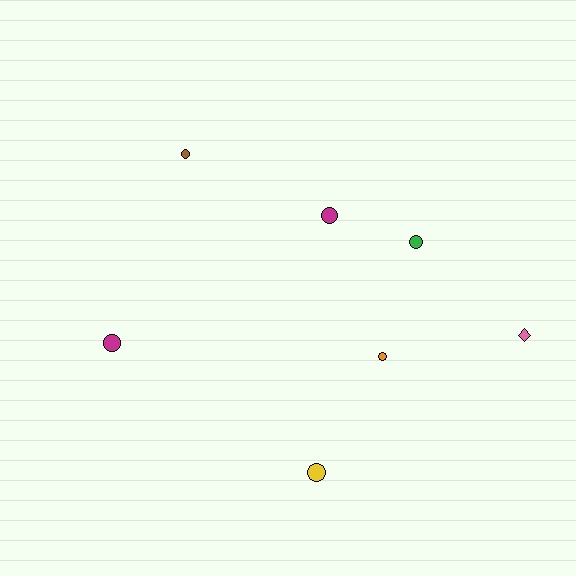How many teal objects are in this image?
There are no teal objects.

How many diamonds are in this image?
There is 1 diamond.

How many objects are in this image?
There are 7 objects.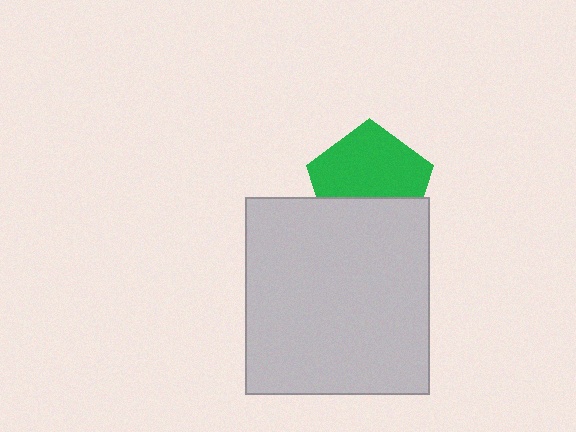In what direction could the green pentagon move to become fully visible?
The green pentagon could move up. That would shift it out from behind the light gray rectangle entirely.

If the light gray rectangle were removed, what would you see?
You would see the complete green pentagon.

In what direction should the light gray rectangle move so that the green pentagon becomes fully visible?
The light gray rectangle should move down. That is the shortest direction to clear the overlap and leave the green pentagon fully visible.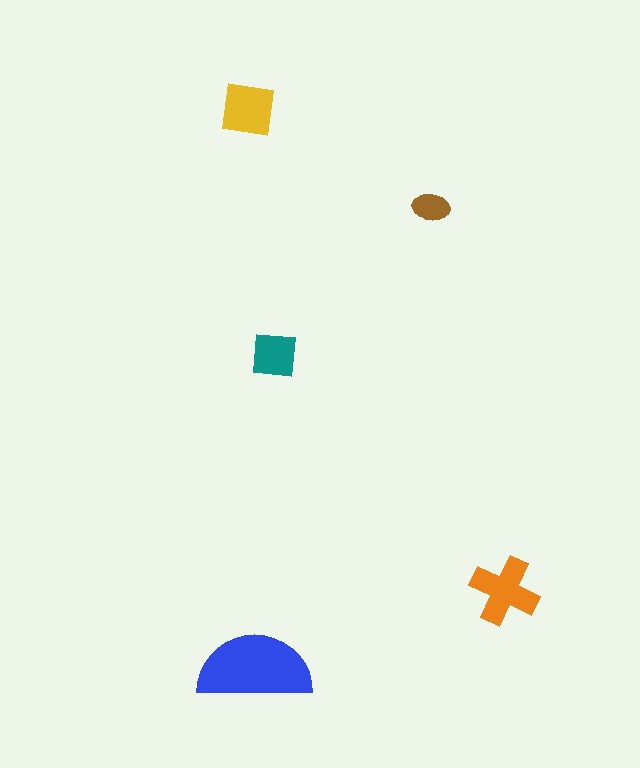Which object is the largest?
The blue semicircle.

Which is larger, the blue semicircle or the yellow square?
The blue semicircle.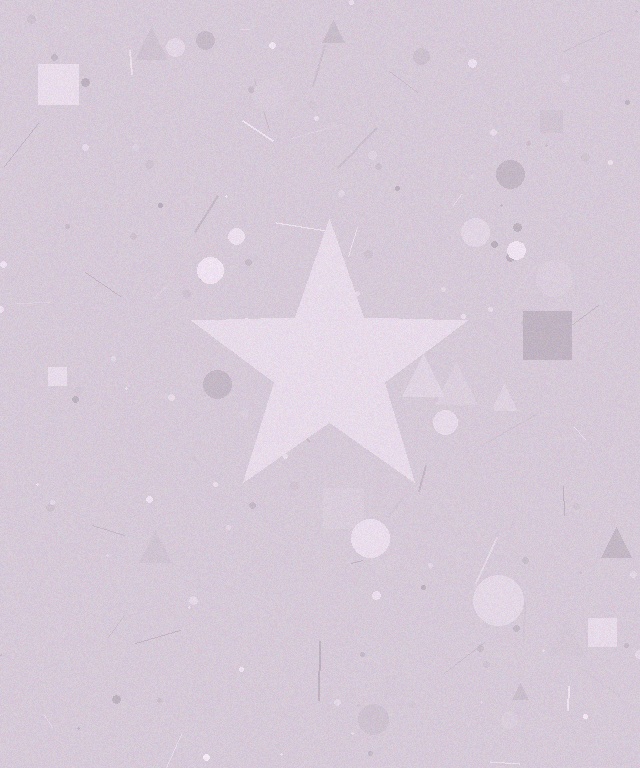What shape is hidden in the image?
A star is hidden in the image.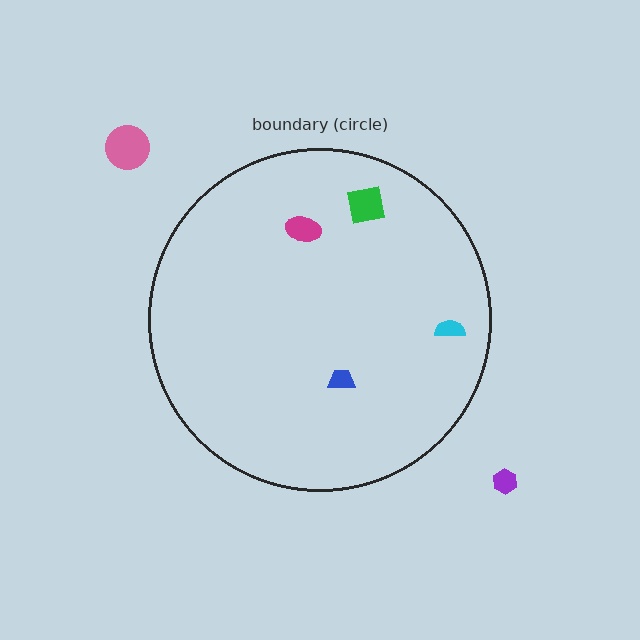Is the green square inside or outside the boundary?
Inside.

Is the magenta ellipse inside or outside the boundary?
Inside.